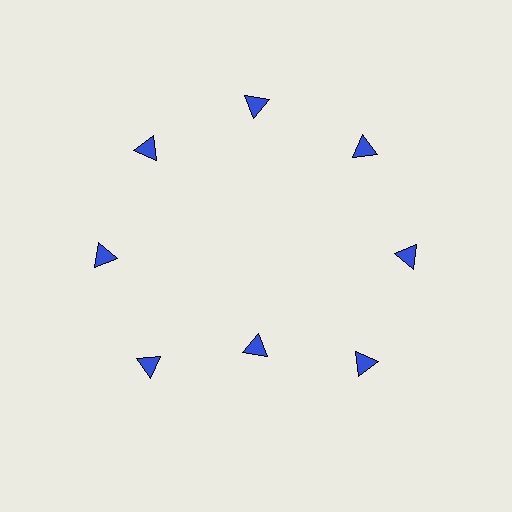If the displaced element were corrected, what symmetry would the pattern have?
It would have 8-fold rotational symmetry — the pattern would map onto itself every 45 degrees.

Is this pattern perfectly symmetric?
No. The 8 blue triangles are arranged in a ring, but one element near the 6 o'clock position is pulled inward toward the center, breaking the 8-fold rotational symmetry.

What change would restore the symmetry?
The symmetry would be restored by moving it outward, back onto the ring so that all 8 triangles sit at equal angles and equal distance from the center.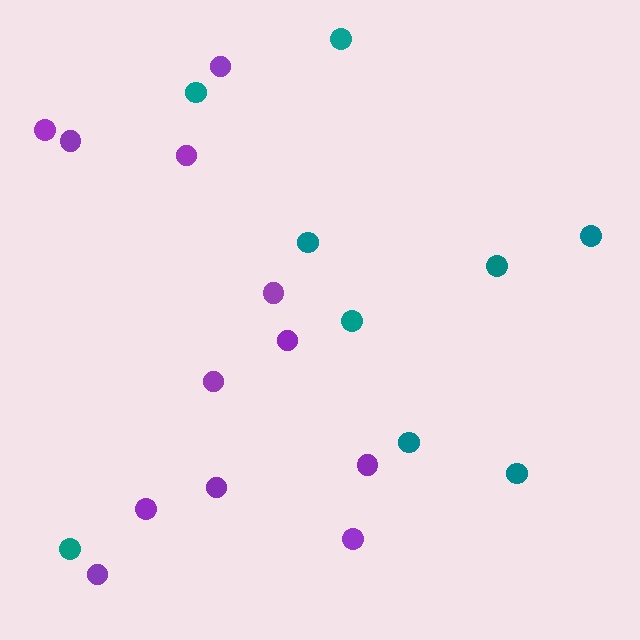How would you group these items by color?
There are 2 groups: one group of purple circles (12) and one group of teal circles (9).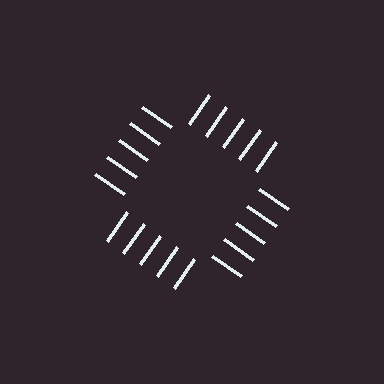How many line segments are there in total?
20 — 5 along each of the 4 edges.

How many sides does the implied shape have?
4 sides — the line-ends trace a square.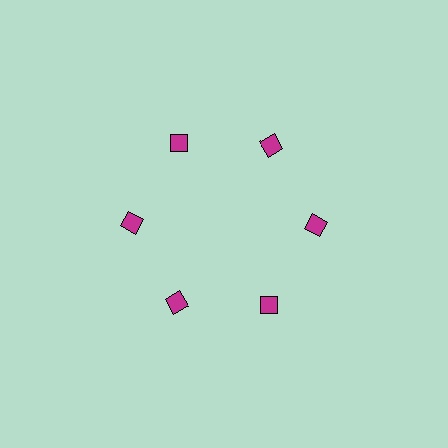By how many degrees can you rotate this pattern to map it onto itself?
The pattern maps onto itself every 60 degrees of rotation.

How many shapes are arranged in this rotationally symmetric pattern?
There are 6 shapes, arranged in 6 groups of 1.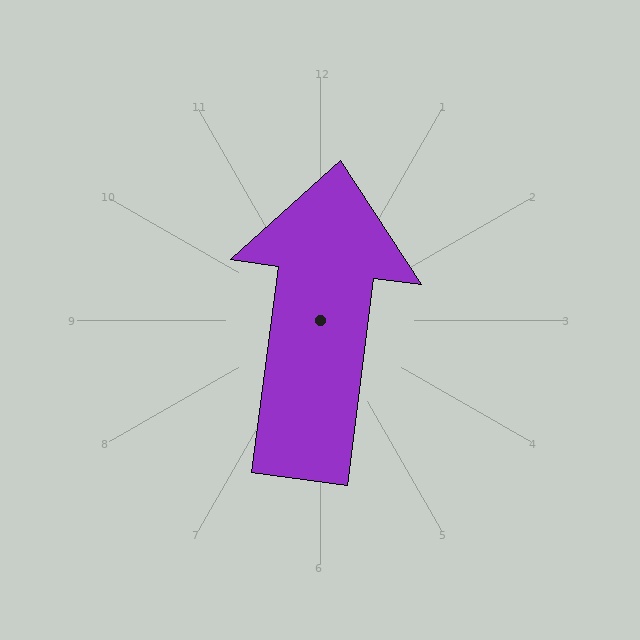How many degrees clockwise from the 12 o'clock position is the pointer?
Approximately 7 degrees.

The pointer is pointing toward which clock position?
Roughly 12 o'clock.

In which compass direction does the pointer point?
North.